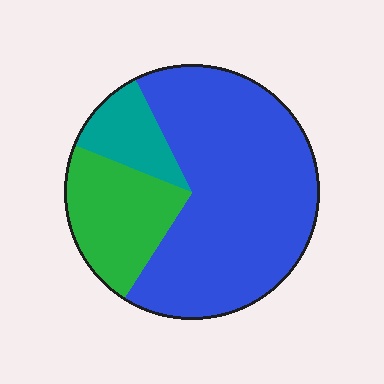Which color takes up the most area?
Blue, at roughly 65%.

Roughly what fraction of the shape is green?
Green covers 22% of the shape.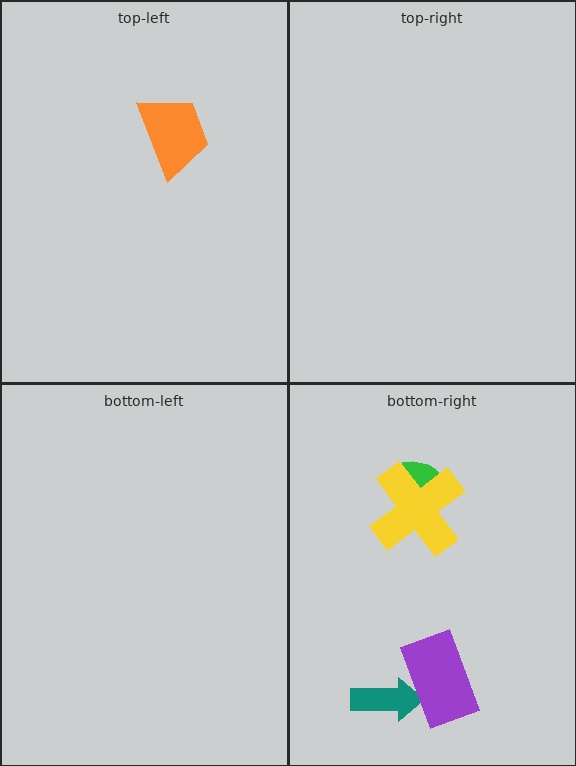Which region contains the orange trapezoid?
The top-left region.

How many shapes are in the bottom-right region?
4.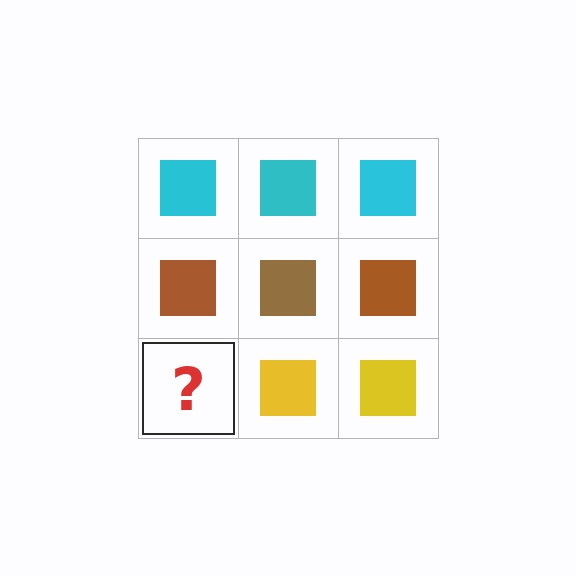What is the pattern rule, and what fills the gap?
The rule is that each row has a consistent color. The gap should be filled with a yellow square.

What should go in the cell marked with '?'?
The missing cell should contain a yellow square.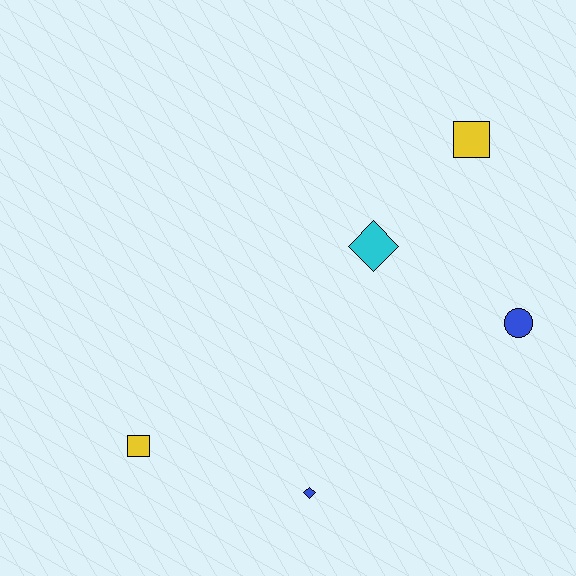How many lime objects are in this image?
There are no lime objects.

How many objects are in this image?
There are 5 objects.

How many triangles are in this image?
There are no triangles.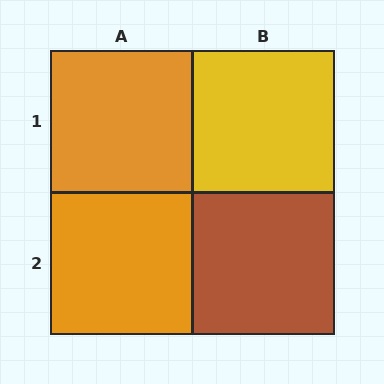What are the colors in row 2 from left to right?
Orange, brown.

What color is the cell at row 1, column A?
Orange.